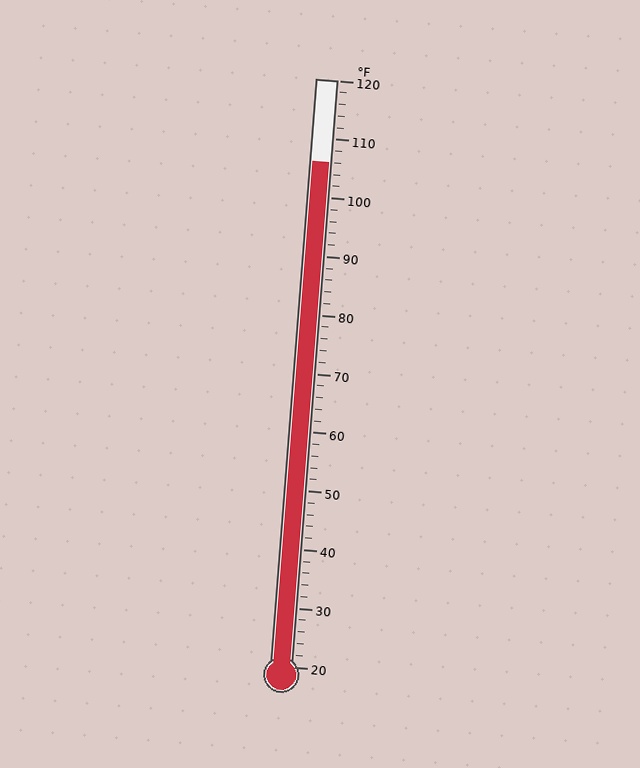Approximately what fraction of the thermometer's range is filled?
The thermometer is filled to approximately 85% of its range.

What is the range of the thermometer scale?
The thermometer scale ranges from 20°F to 120°F.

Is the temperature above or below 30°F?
The temperature is above 30°F.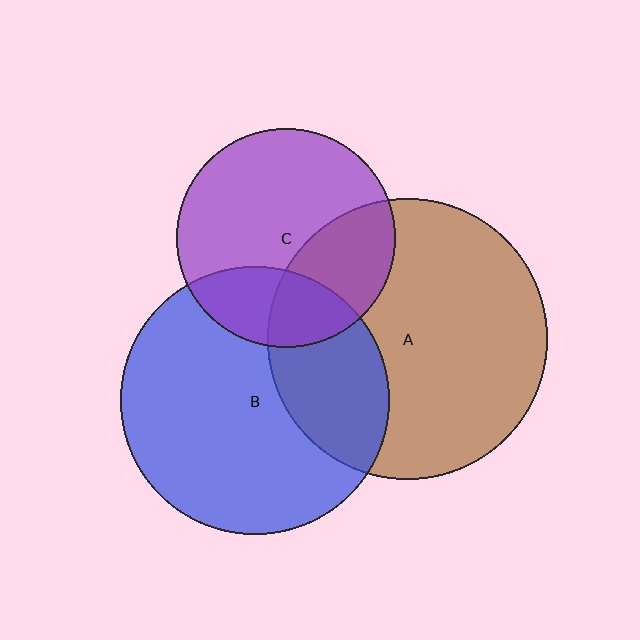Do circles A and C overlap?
Yes.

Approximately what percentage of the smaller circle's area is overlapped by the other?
Approximately 30%.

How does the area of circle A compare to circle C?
Approximately 1.6 times.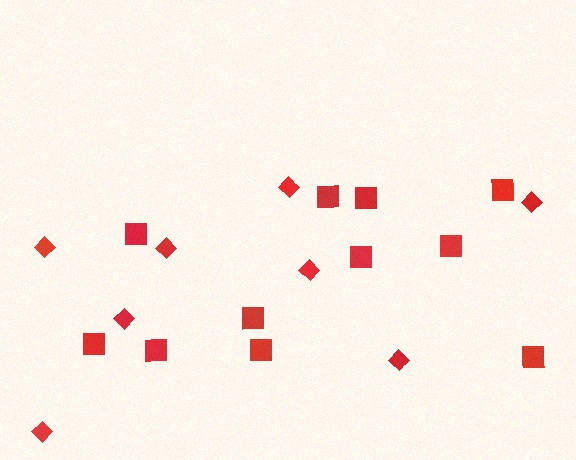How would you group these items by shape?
There are 2 groups: one group of squares (11) and one group of diamonds (8).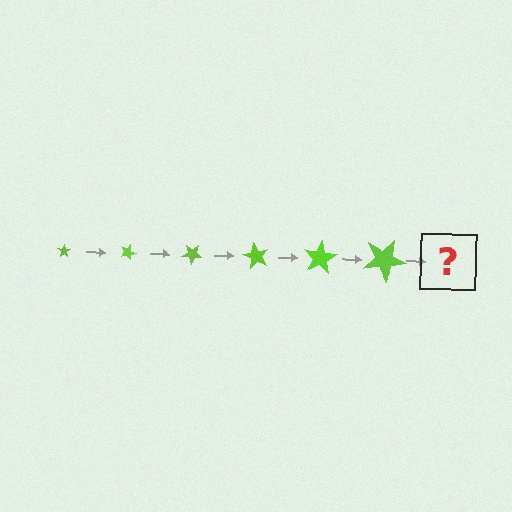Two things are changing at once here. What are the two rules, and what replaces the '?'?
The two rules are that the star grows larger each step and it rotates 20 degrees each step. The '?' should be a star, larger than the previous one and rotated 120 degrees from the start.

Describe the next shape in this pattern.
It should be a star, larger than the previous one and rotated 120 degrees from the start.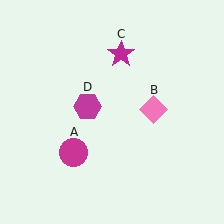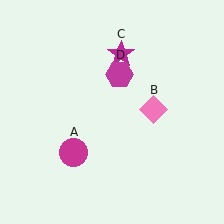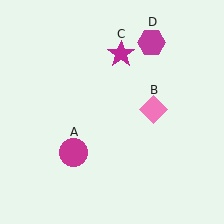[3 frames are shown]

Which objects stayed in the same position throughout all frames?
Magenta circle (object A) and pink diamond (object B) and magenta star (object C) remained stationary.